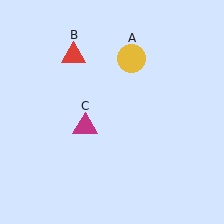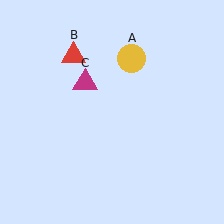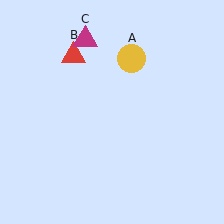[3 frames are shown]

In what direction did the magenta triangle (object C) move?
The magenta triangle (object C) moved up.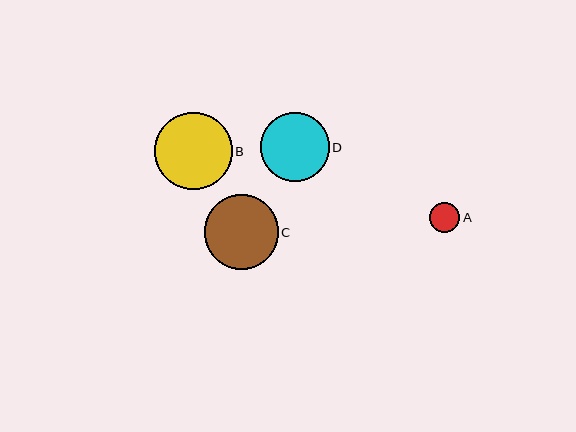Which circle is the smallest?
Circle A is the smallest with a size of approximately 30 pixels.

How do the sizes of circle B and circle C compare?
Circle B and circle C are approximately the same size.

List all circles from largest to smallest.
From largest to smallest: B, C, D, A.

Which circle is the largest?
Circle B is the largest with a size of approximately 77 pixels.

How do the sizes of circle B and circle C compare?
Circle B and circle C are approximately the same size.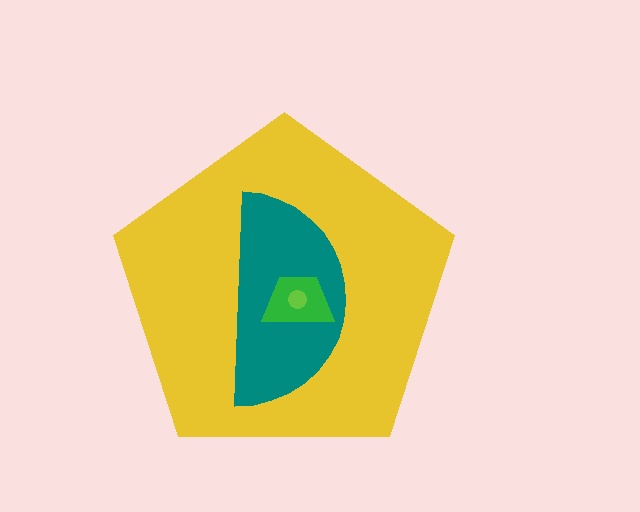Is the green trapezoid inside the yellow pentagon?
Yes.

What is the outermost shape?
The yellow pentagon.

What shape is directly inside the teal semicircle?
The green trapezoid.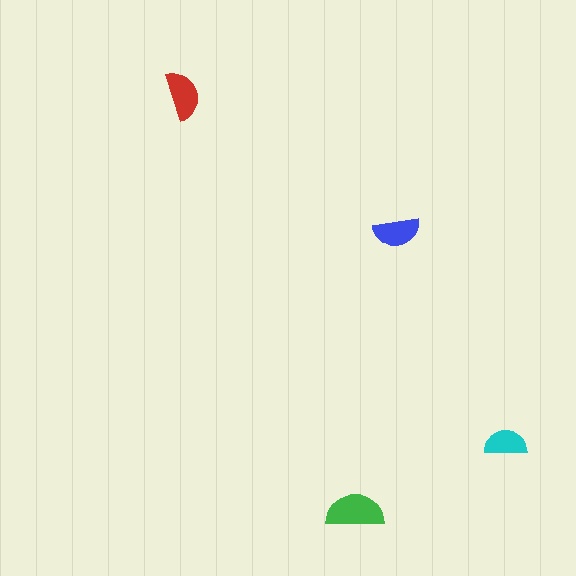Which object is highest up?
The red semicircle is topmost.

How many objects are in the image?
There are 4 objects in the image.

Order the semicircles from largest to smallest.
the green one, the red one, the blue one, the cyan one.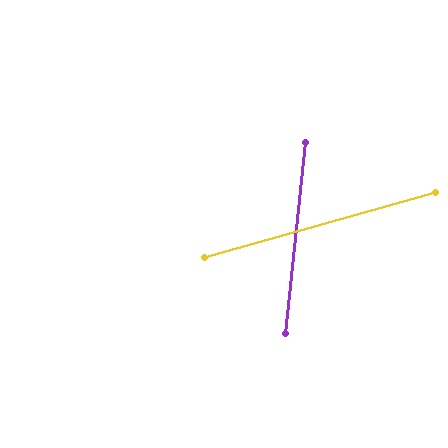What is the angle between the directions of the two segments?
Approximately 68 degrees.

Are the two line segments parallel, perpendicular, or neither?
Neither parallel nor perpendicular — they differ by about 68°.